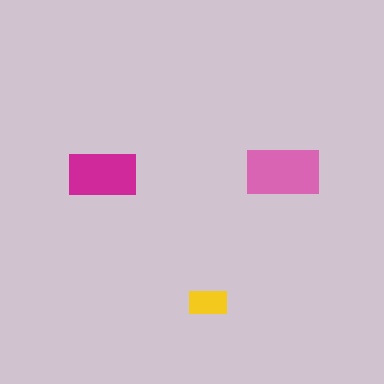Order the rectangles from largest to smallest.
the pink one, the magenta one, the yellow one.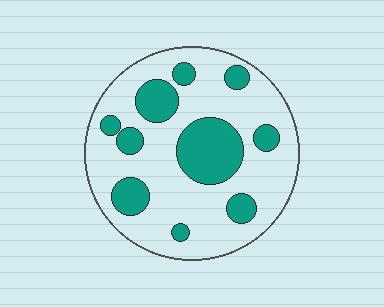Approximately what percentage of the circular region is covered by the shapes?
Approximately 25%.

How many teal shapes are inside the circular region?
10.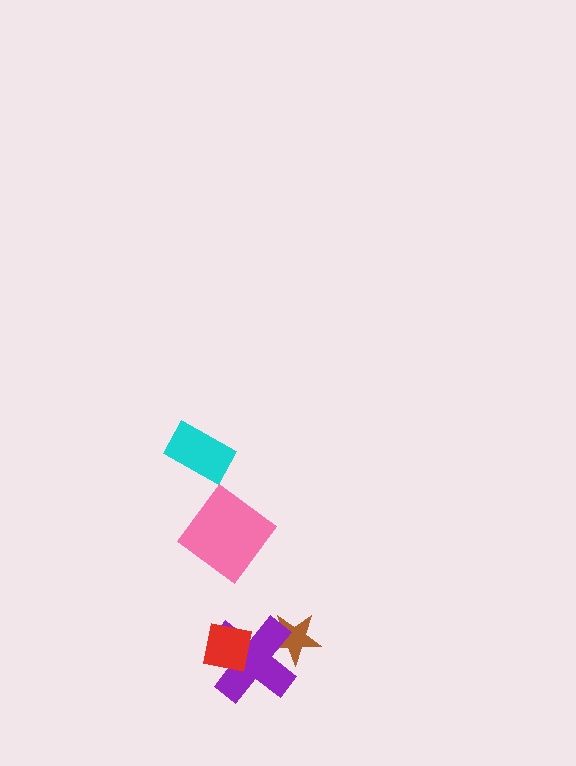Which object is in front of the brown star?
The purple cross is in front of the brown star.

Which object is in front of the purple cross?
The red square is in front of the purple cross.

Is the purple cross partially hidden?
Yes, it is partially covered by another shape.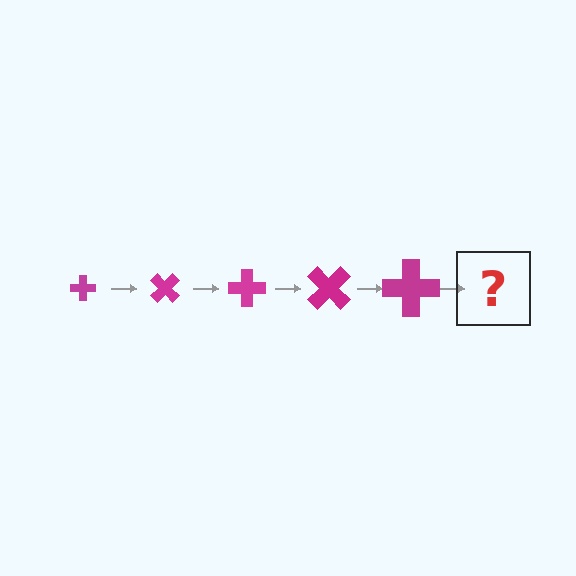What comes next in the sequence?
The next element should be a cross, larger than the previous one and rotated 225 degrees from the start.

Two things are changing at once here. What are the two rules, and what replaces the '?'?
The two rules are that the cross grows larger each step and it rotates 45 degrees each step. The '?' should be a cross, larger than the previous one and rotated 225 degrees from the start.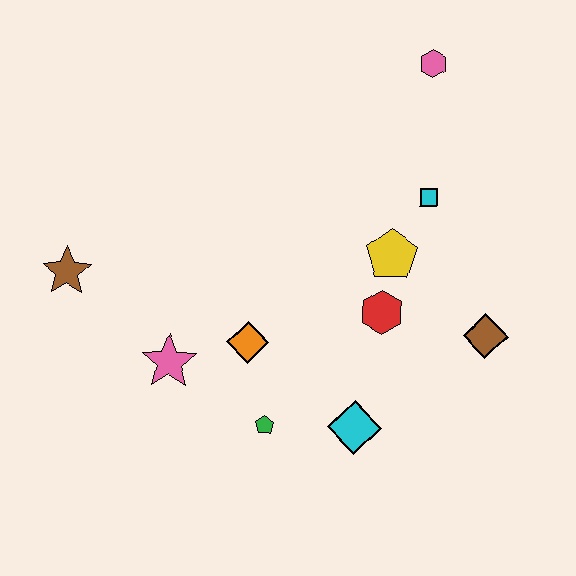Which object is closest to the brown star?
The pink star is closest to the brown star.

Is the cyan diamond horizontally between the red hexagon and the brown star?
Yes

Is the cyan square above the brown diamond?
Yes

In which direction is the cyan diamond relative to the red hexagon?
The cyan diamond is below the red hexagon.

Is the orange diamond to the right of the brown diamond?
No